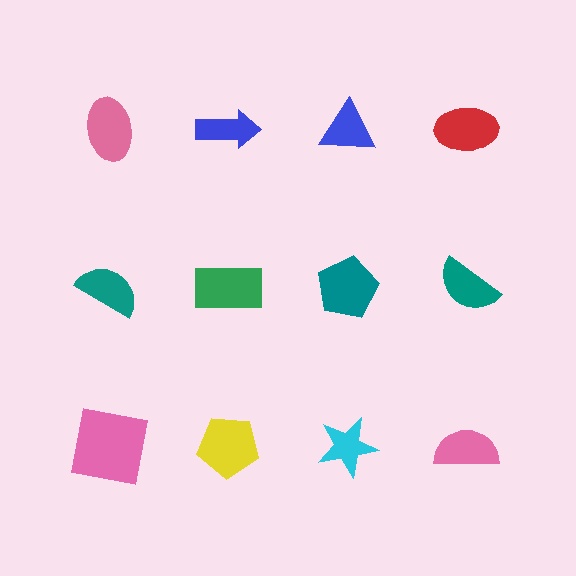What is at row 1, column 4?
A red ellipse.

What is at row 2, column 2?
A green rectangle.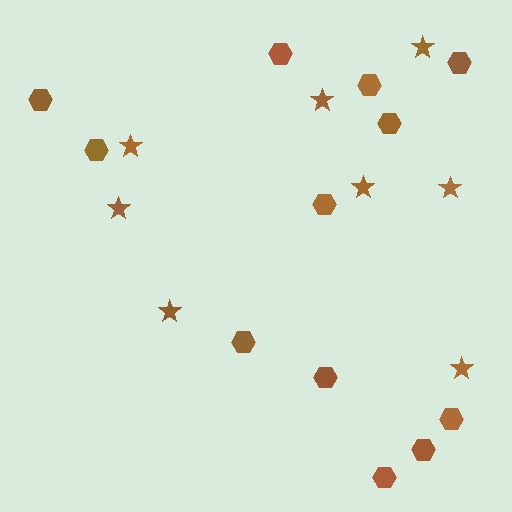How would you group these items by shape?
There are 2 groups: one group of hexagons (12) and one group of stars (8).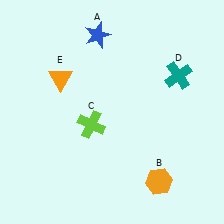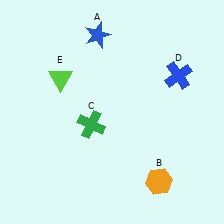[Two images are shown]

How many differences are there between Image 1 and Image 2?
There are 3 differences between the two images.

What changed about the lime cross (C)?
In Image 1, C is lime. In Image 2, it changed to green.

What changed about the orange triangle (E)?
In Image 1, E is orange. In Image 2, it changed to lime.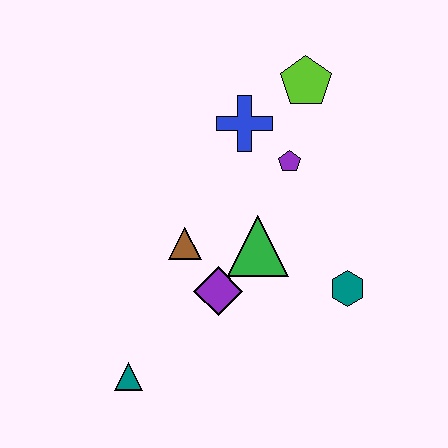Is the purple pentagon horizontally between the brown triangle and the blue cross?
No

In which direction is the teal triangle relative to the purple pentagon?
The teal triangle is below the purple pentagon.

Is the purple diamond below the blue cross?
Yes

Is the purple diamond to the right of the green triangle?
No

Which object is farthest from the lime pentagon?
The teal triangle is farthest from the lime pentagon.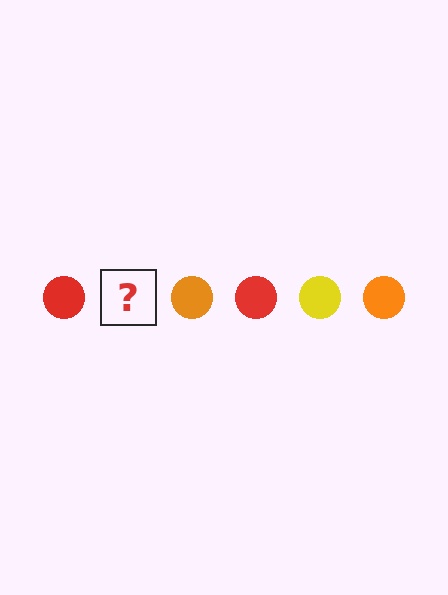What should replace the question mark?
The question mark should be replaced with a yellow circle.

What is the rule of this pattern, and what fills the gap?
The rule is that the pattern cycles through red, yellow, orange circles. The gap should be filled with a yellow circle.